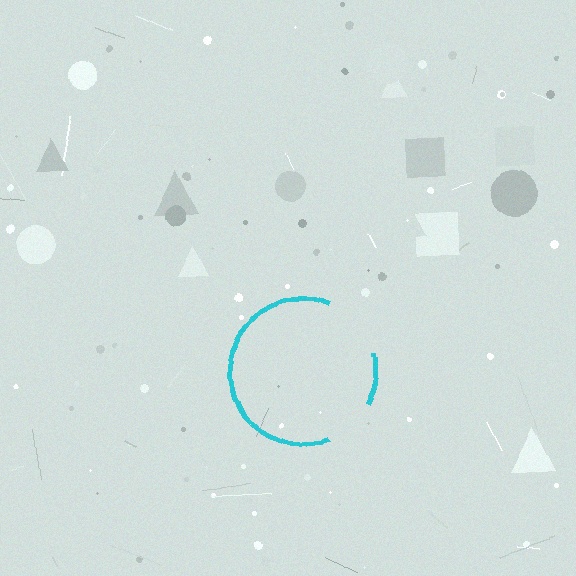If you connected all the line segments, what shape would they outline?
They would outline a circle.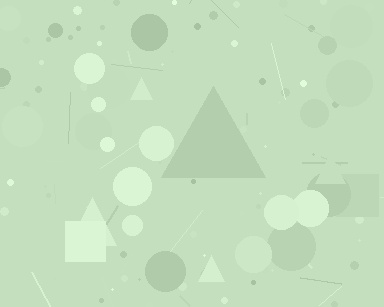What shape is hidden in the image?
A triangle is hidden in the image.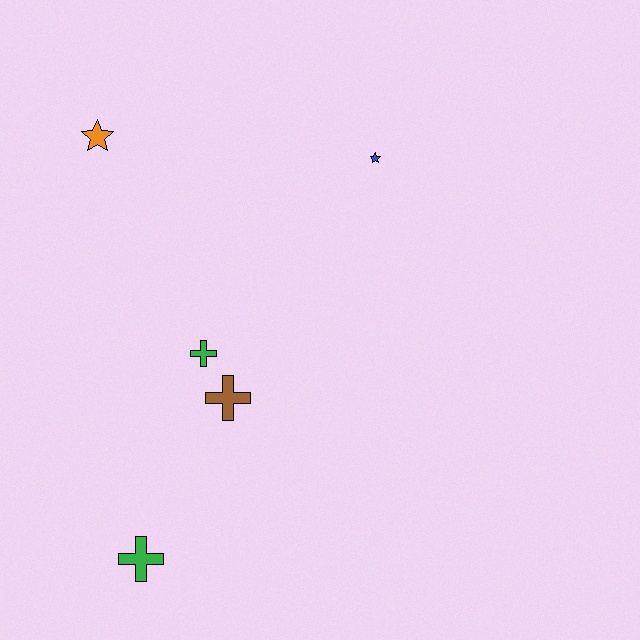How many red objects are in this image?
There are no red objects.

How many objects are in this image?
There are 5 objects.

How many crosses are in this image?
There are 3 crosses.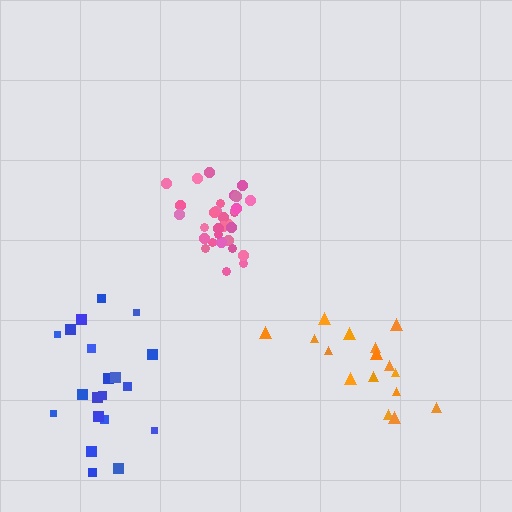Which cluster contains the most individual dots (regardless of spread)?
Pink (31).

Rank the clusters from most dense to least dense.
pink, blue, orange.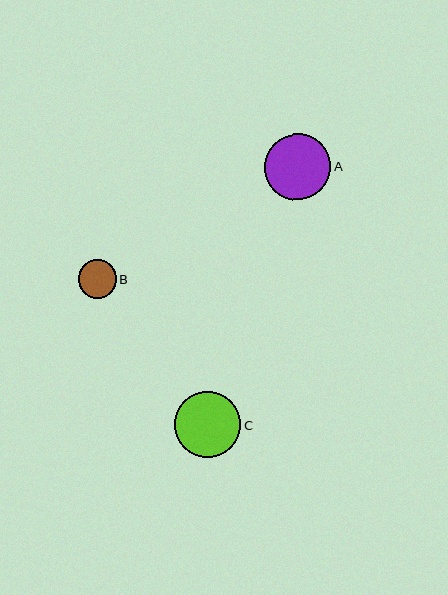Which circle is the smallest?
Circle B is the smallest with a size of approximately 38 pixels.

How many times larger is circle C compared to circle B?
Circle C is approximately 1.7 times the size of circle B.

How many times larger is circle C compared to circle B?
Circle C is approximately 1.7 times the size of circle B.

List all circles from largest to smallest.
From largest to smallest: C, A, B.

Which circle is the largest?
Circle C is the largest with a size of approximately 66 pixels.